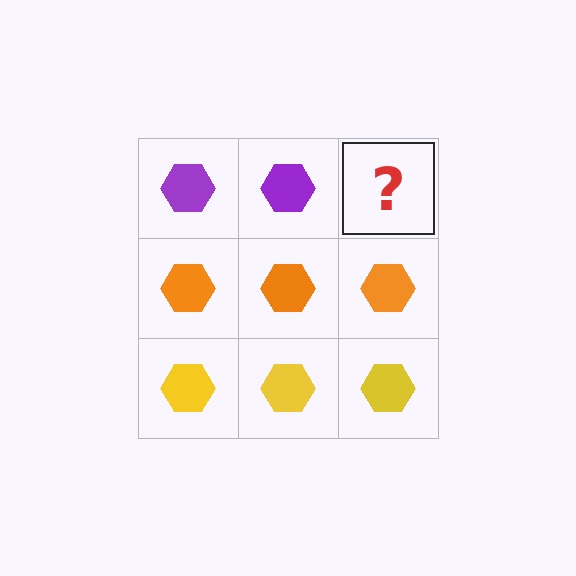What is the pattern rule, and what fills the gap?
The rule is that each row has a consistent color. The gap should be filled with a purple hexagon.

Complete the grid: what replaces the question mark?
The question mark should be replaced with a purple hexagon.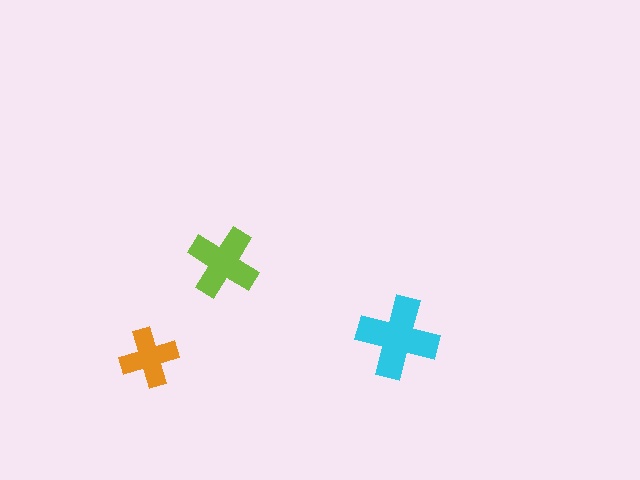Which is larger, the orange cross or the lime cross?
The lime one.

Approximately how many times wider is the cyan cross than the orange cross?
About 1.5 times wider.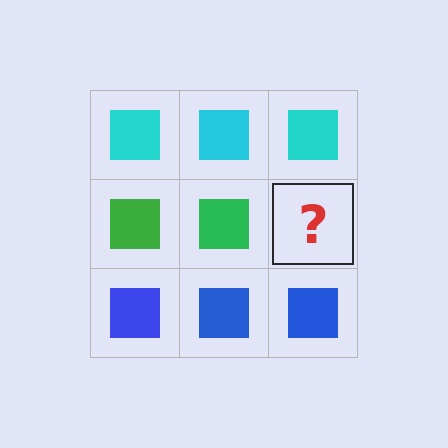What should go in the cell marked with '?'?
The missing cell should contain a green square.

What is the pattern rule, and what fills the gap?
The rule is that each row has a consistent color. The gap should be filled with a green square.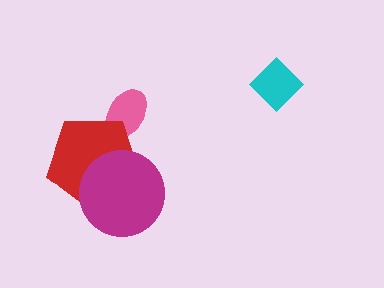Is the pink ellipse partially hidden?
Yes, it is partially covered by another shape.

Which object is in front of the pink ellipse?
The red pentagon is in front of the pink ellipse.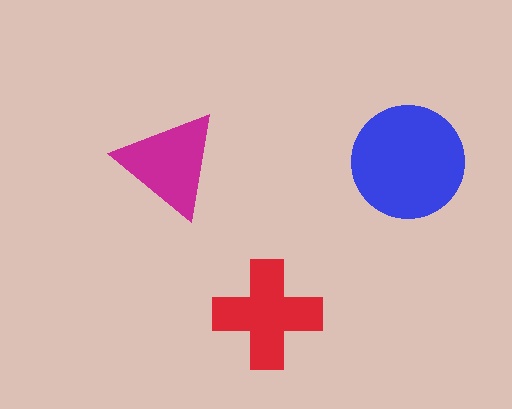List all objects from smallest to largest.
The magenta triangle, the red cross, the blue circle.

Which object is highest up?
The blue circle is topmost.